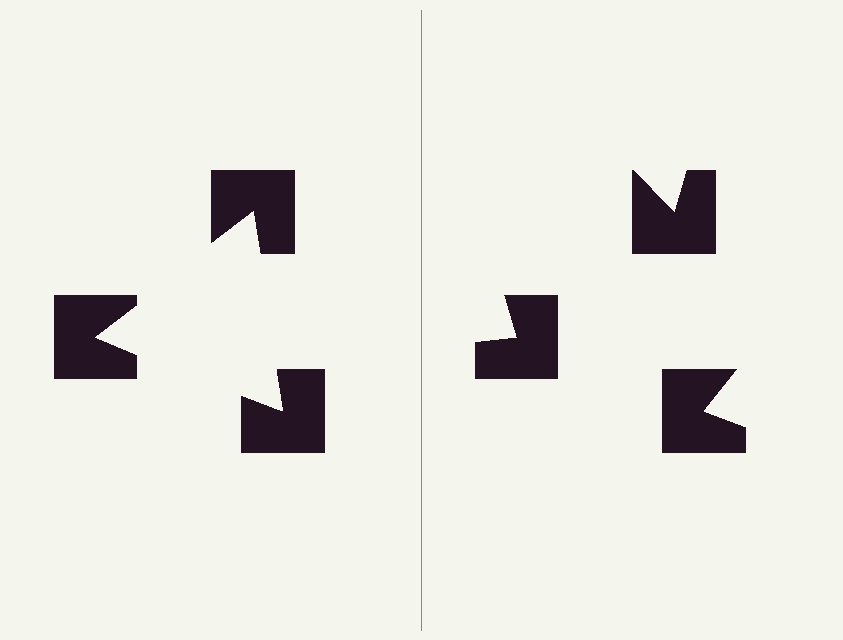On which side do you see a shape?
An illusory triangle appears on the left side. On the right side the wedge cuts are rotated, so no coherent shape forms.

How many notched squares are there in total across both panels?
6 — 3 on each side.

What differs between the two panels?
The notched squares are positioned identically on both sides; only the wedge orientations differ. On the left they align to a triangle; on the right they are misaligned.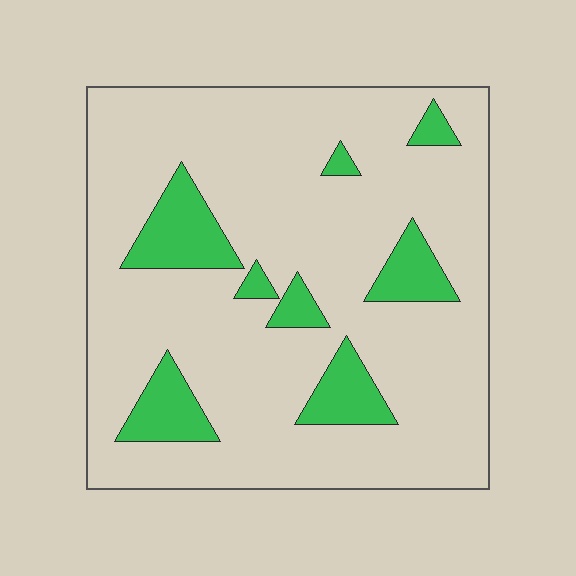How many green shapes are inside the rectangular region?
8.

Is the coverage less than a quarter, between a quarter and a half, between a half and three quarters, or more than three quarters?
Less than a quarter.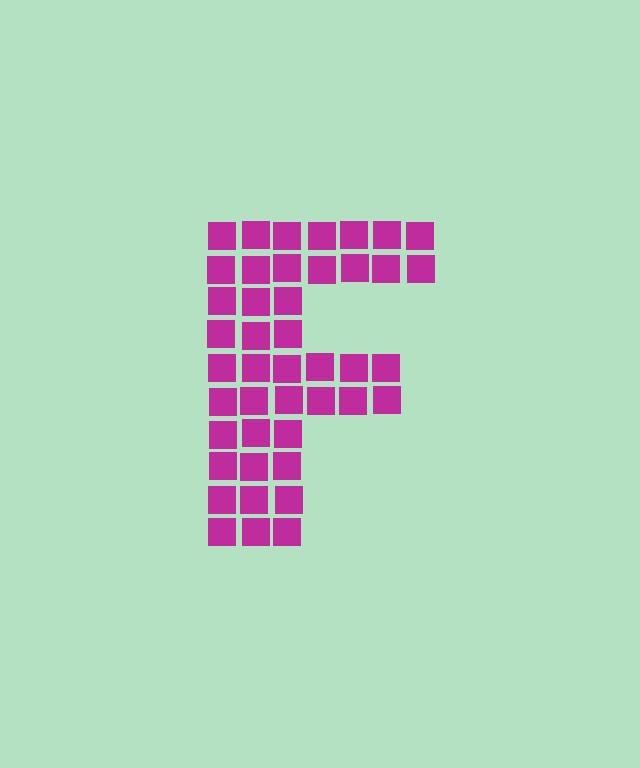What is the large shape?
The large shape is the letter F.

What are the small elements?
The small elements are squares.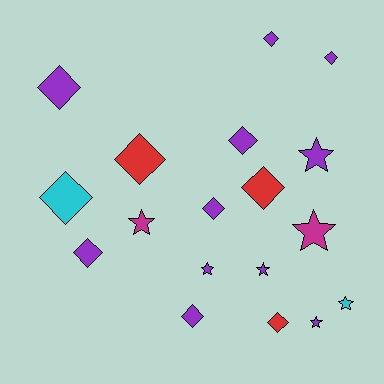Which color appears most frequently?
Purple, with 11 objects.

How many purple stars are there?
There are 4 purple stars.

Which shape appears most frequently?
Diamond, with 11 objects.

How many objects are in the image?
There are 18 objects.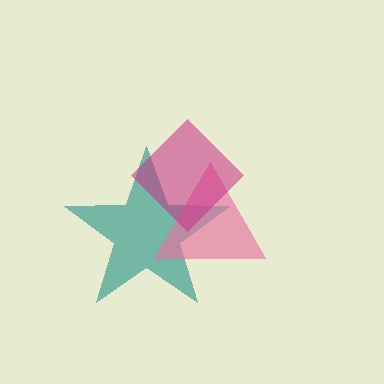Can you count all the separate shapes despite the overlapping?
Yes, there are 3 separate shapes.